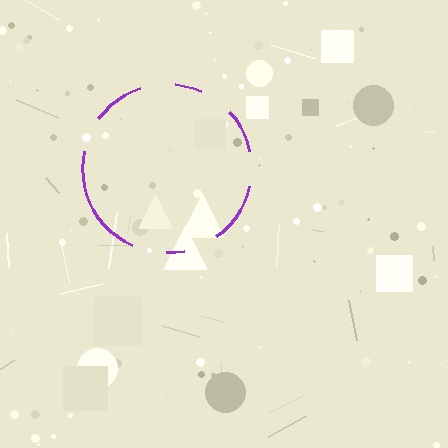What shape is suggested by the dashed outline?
The dashed outline suggests a circle.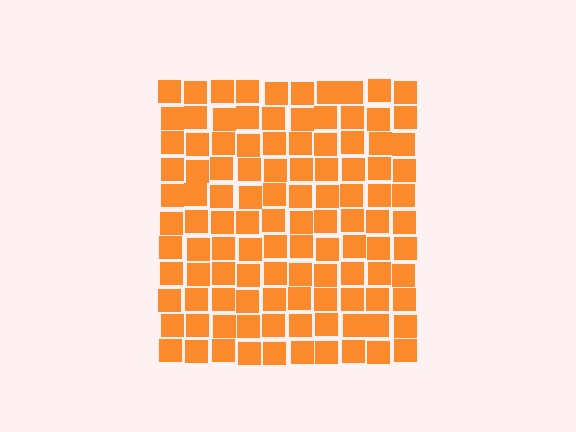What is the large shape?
The large shape is a square.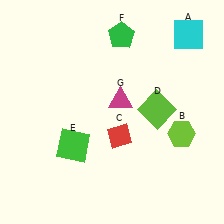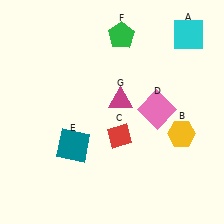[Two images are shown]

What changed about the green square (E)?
In Image 1, E is green. In Image 2, it changed to teal.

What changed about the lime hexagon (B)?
In Image 1, B is lime. In Image 2, it changed to yellow.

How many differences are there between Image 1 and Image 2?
There are 3 differences between the two images.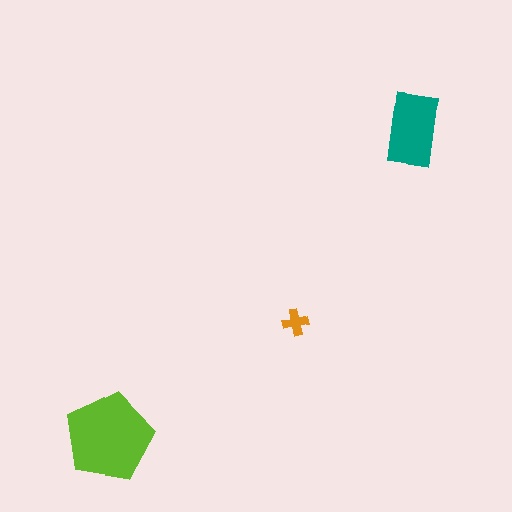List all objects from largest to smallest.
The lime pentagon, the teal rectangle, the orange cross.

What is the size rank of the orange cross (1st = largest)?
3rd.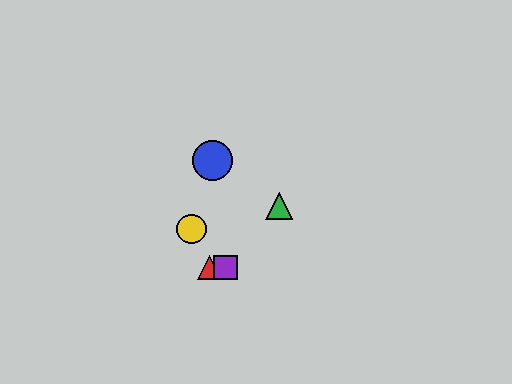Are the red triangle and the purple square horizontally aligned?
Yes, both are at y≈268.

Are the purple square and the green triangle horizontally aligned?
No, the purple square is at y≈268 and the green triangle is at y≈206.